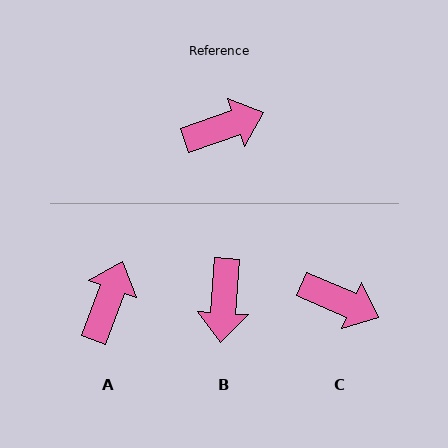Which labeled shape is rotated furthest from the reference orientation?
B, about 114 degrees away.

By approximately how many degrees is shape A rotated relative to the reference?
Approximately 50 degrees counter-clockwise.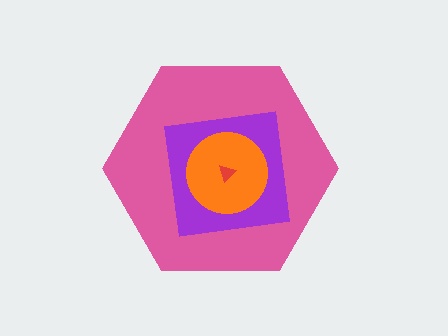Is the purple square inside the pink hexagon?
Yes.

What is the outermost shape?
The pink hexagon.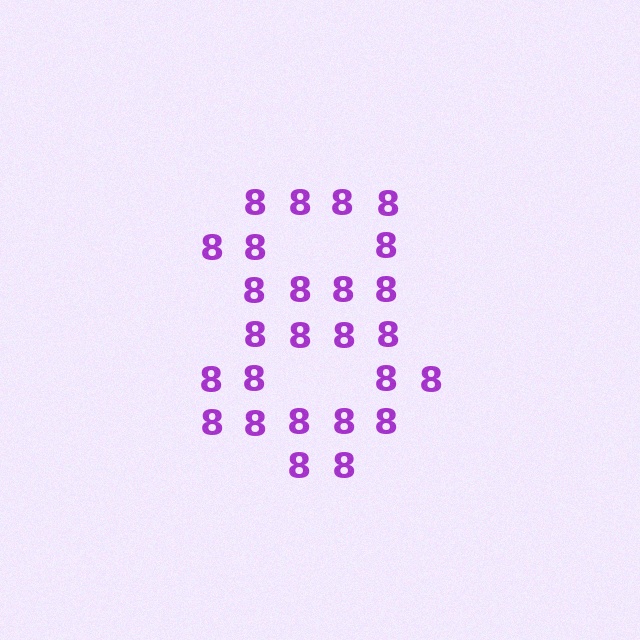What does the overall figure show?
The overall figure shows the digit 8.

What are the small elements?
The small elements are digit 8's.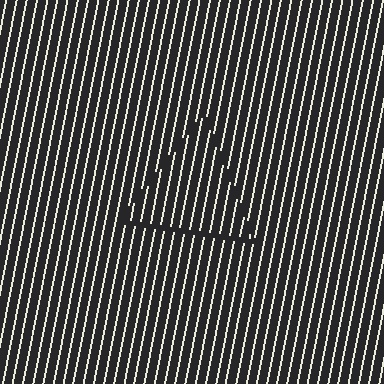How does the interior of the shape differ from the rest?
The interior of the shape contains the same grating, shifted by half a period — the contour is defined by the phase discontinuity where line-ends from the inner and outer gratings abut.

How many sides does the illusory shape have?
3 sides — the line-ends trace a triangle.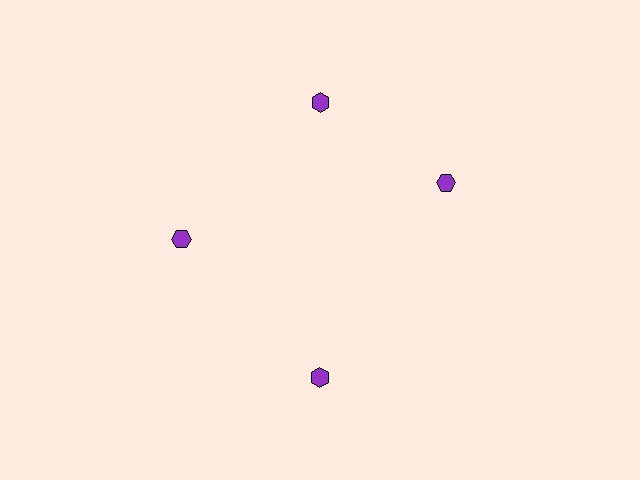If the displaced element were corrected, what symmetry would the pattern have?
It would have 4-fold rotational symmetry — the pattern would map onto itself every 90 degrees.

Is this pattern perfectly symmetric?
No. The 4 purple hexagons are arranged in a ring, but one element near the 3 o'clock position is rotated out of alignment along the ring, breaking the 4-fold rotational symmetry.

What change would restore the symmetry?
The symmetry would be restored by rotating it back into even spacing with its neighbors so that all 4 hexagons sit at equal angles and equal distance from the center.